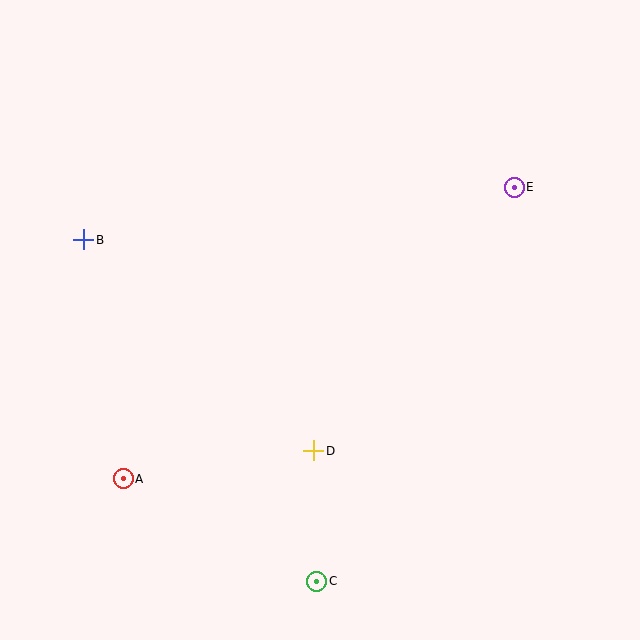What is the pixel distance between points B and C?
The distance between B and C is 414 pixels.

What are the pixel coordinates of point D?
Point D is at (314, 451).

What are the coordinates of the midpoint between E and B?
The midpoint between E and B is at (299, 213).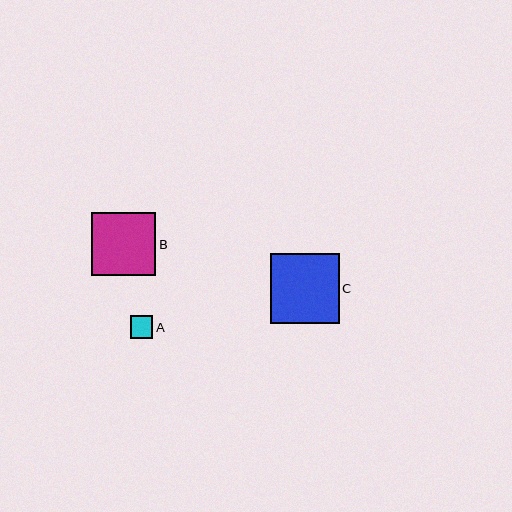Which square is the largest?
Square C is the largest with a size of approximately 69 pixels.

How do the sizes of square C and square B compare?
Square C and square B are approximately the same size.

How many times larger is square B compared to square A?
Square B is approximately 2.9 times the size of square A.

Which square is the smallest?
Square A is the smallest with a size of approximately 22 pixels.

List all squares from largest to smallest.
From largest to smallest: C, B, A.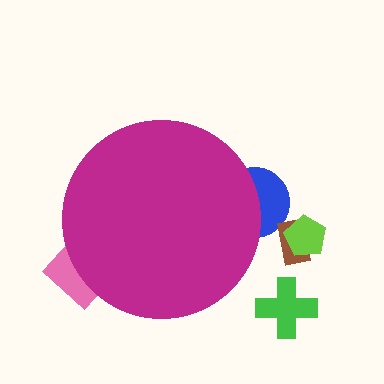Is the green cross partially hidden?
No, the green cross is fully visible.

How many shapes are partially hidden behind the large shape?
2 shapes are partially hidden.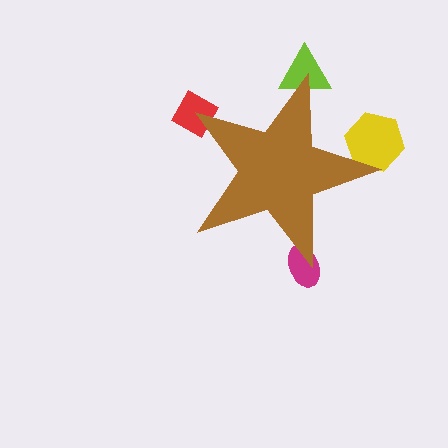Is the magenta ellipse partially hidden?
Yes, the magenta ellipse is partially hidden behind the brown star.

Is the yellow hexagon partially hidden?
Yes, the yellow hexagon is partially hidden behind the brown star.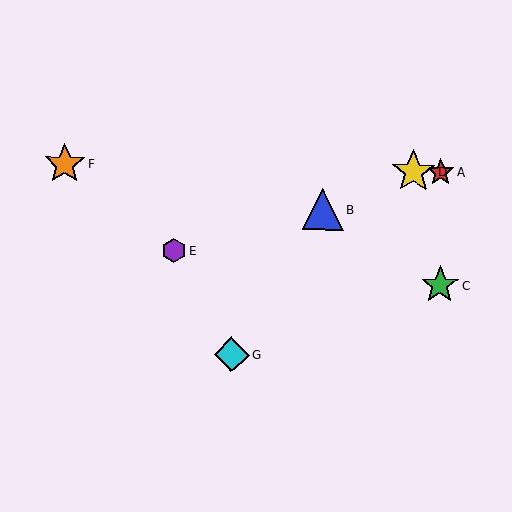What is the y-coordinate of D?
Object D is at y≈172.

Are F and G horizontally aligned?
No, F is at y≈164 and G is at y≈355.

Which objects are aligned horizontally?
Objects A, D, F are aligned horizontally.